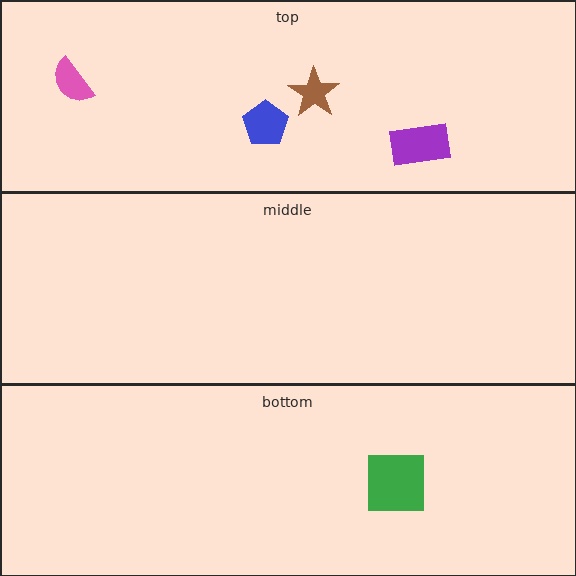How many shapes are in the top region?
4.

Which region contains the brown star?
The top region.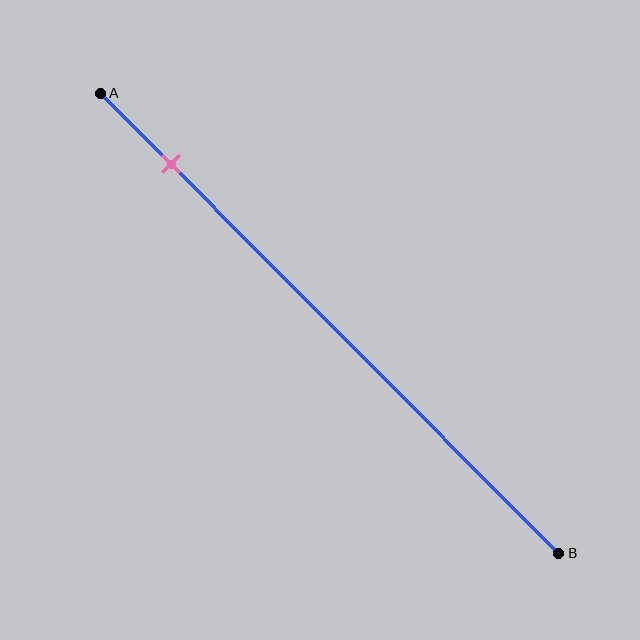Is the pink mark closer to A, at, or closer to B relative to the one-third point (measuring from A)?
The pink mark is closer to point A than the one-third point of segment AB.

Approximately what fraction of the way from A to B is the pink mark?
The pink mark is approximately 15% of the way from A to B.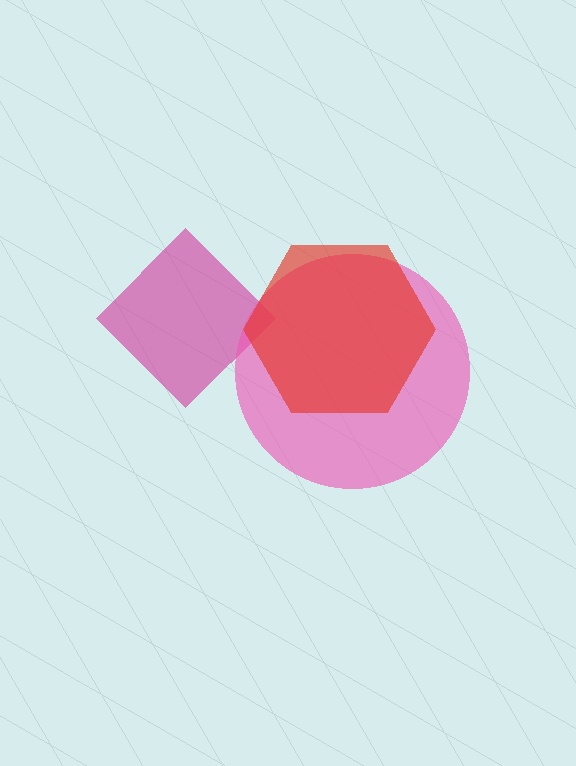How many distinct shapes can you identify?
There are 3 distinct shapes: a magenta diamond, a pink circle, a red hexagon.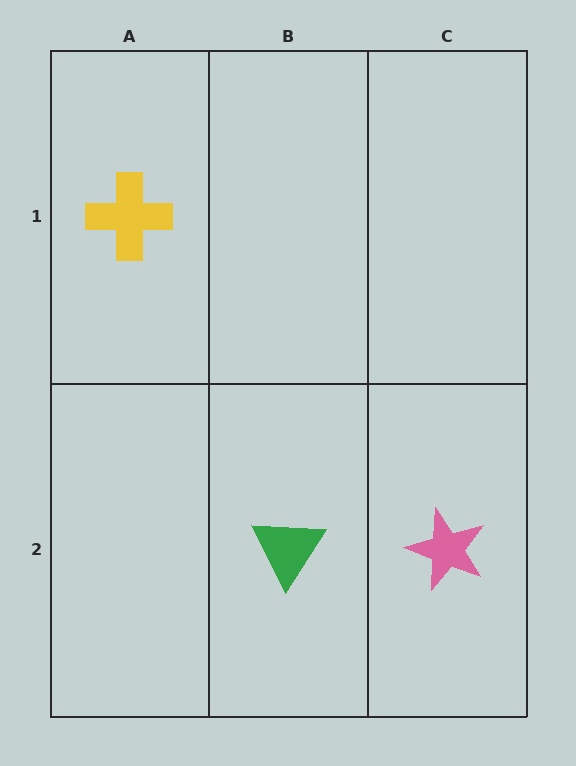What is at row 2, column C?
A pink star.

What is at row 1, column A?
A yellow cross.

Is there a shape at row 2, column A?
No, that cell is empty.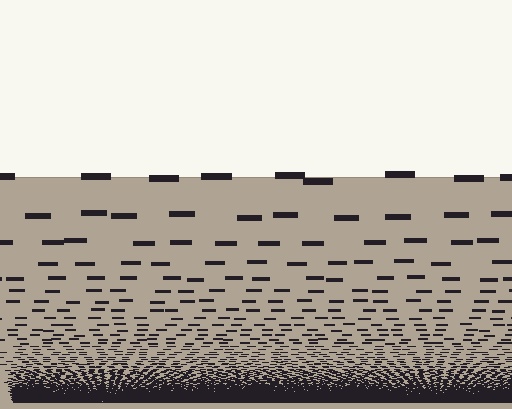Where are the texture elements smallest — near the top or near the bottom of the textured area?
Near the bottom.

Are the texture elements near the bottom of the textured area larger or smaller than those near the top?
Smaller. The gradient is inverted — elements near the bottom are smaller and denser.